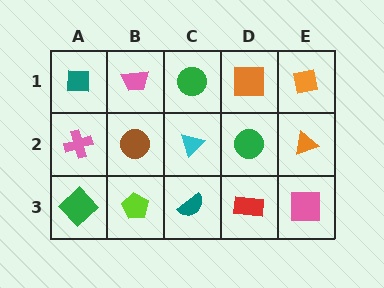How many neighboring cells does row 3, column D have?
3.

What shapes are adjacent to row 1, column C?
A cyan triangle (row 2, column C), a pink trapezoid (row 1, column B), an orange square (row 1, column D).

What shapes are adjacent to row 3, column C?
A cyan triangle (row 2, column C), a lime pentagon (row 3, column B), a red rectangle (row 3, column D).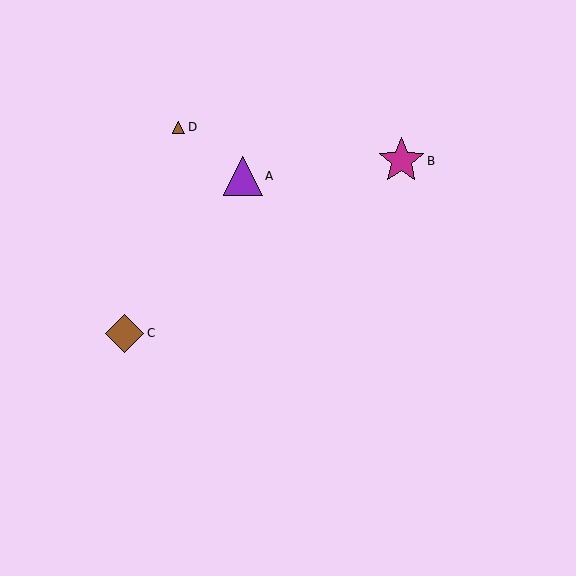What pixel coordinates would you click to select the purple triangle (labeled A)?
Click at (243, 176) to select the purple triangle A.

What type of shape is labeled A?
Shape A is a purple triangle.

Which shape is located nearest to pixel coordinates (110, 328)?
The brown diamond (labeled C) at (125, 333) is nearest to that location.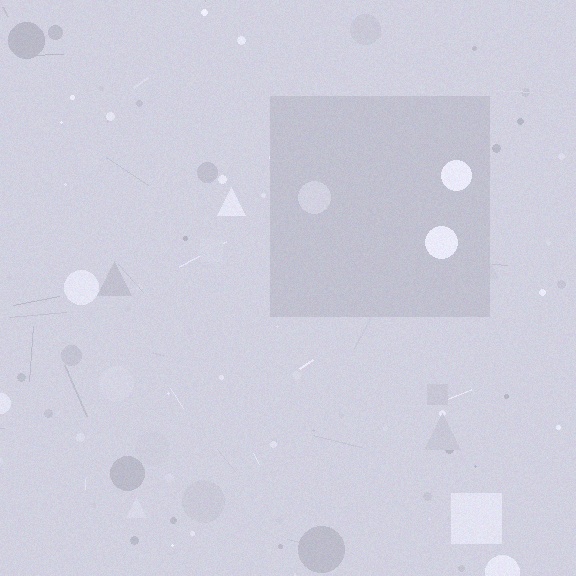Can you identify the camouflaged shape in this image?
The camouflaged shape is a square.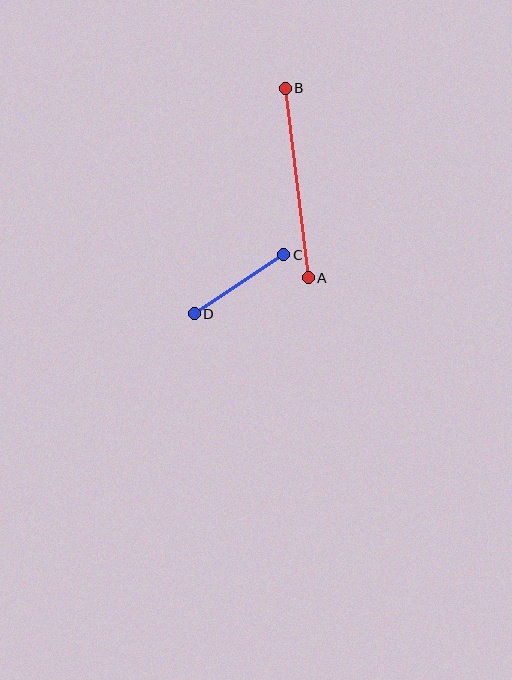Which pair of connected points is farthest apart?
Points A and B are farthest apart.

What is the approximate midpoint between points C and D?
The midpoint is at approximately (239, 284) pixels.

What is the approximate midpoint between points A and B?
The midpoint is at approximately (297, 183) pixels.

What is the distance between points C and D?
The distance is approximately 107 pixels.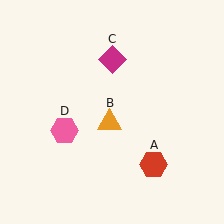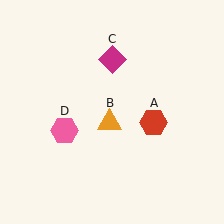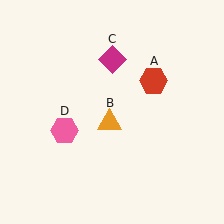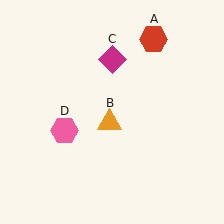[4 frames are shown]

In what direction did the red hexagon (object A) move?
The red hexagon (object A) moved up.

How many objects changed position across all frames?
1 object changed position: red hexagon (object A).